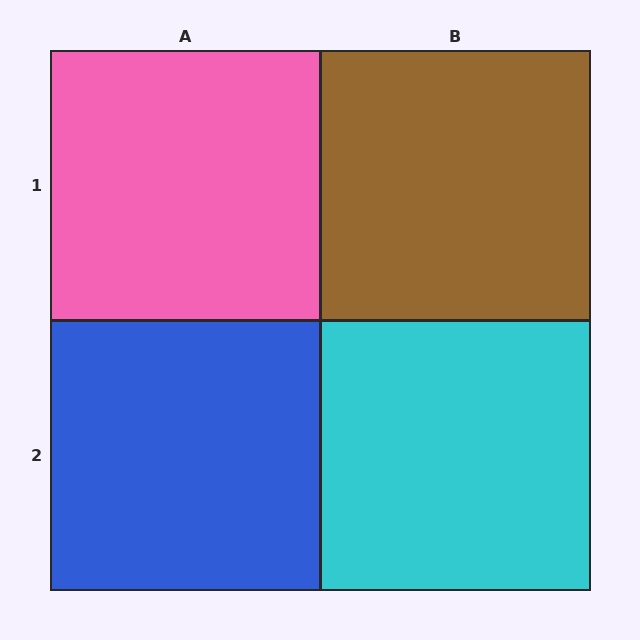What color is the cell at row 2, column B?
Cyan.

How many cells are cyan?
1 cell is cyan.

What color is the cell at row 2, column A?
Blue.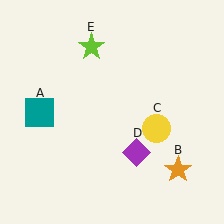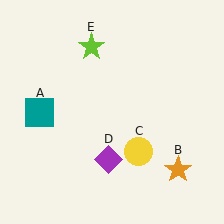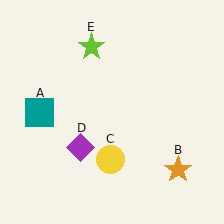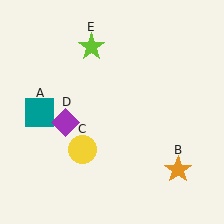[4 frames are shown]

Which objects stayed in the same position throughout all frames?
Teal square (object A) and orange star (object B) and lime star (object E) remained stationary.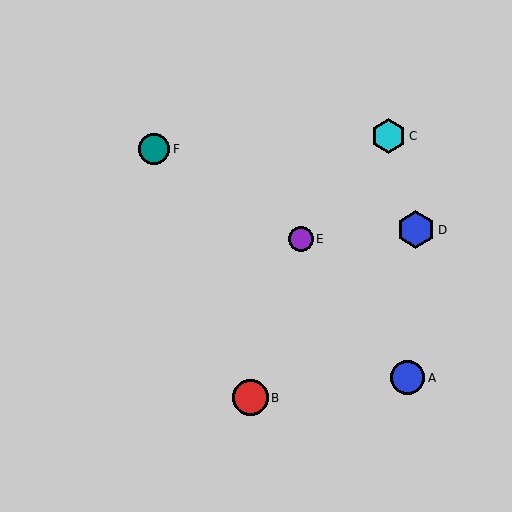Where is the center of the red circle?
The center of the red circle is at (250, 398).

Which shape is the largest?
The blue hexagon (labeled D) is the largest.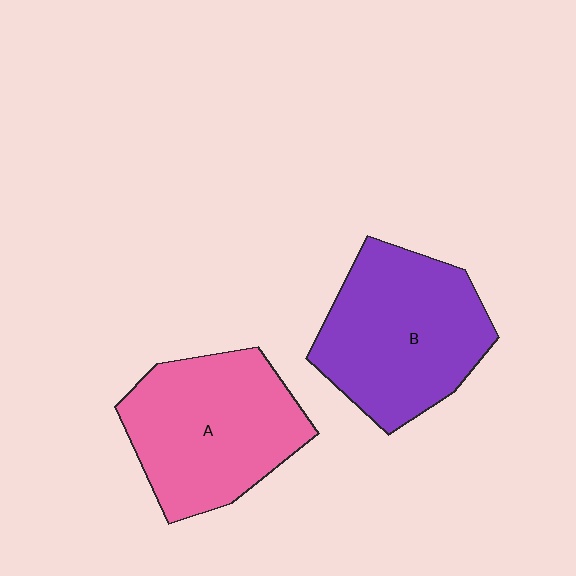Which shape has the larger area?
Shape B (purple).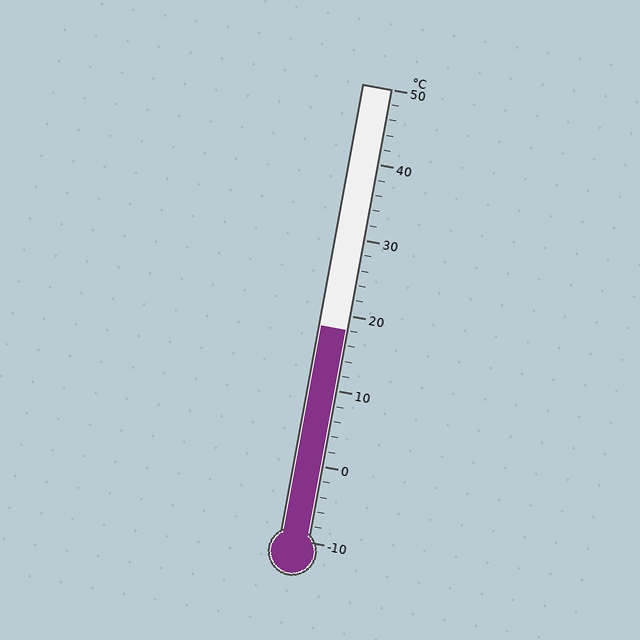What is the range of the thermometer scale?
The thermometer scale ranges from -10°C to 50°C.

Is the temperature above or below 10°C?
The temperature is above 10°C.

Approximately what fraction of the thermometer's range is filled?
The thermometer is filled to approximately 45% of its range.